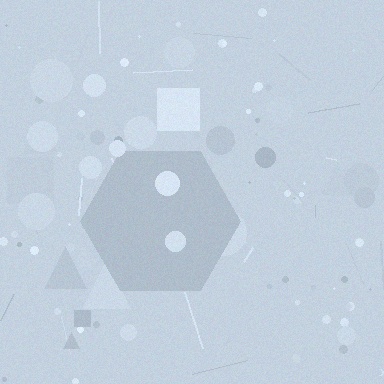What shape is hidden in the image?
A hexagon is hidden in the image.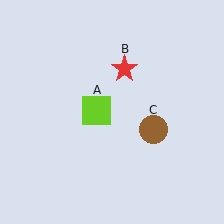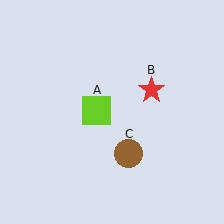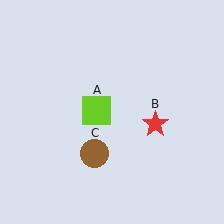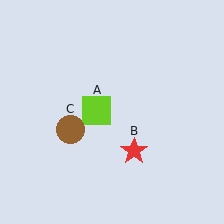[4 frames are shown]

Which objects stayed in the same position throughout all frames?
Lime square (object A) remained stationary.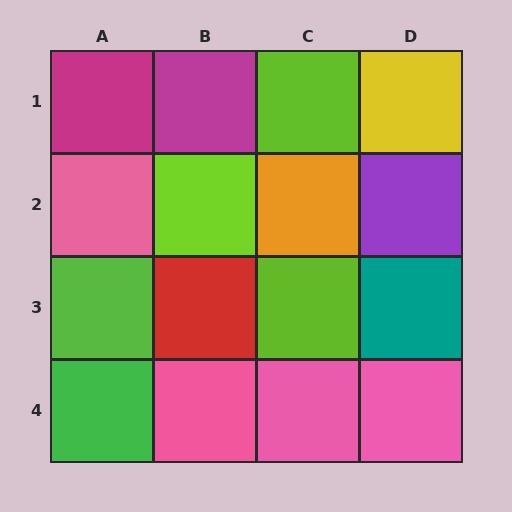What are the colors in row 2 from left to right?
Pink, lime, orange, purple.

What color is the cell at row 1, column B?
Magenta.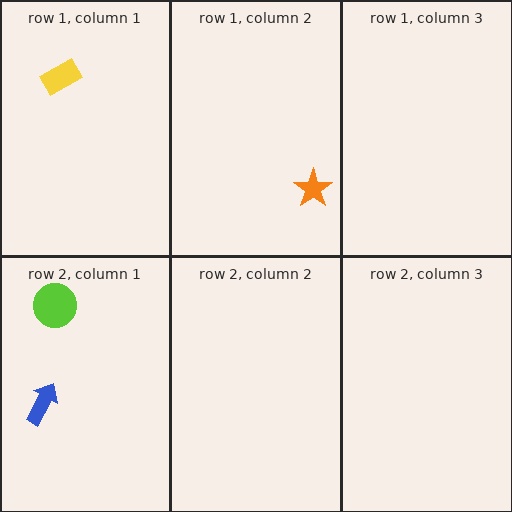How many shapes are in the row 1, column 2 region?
1.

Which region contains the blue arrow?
The row 2, column 1 region.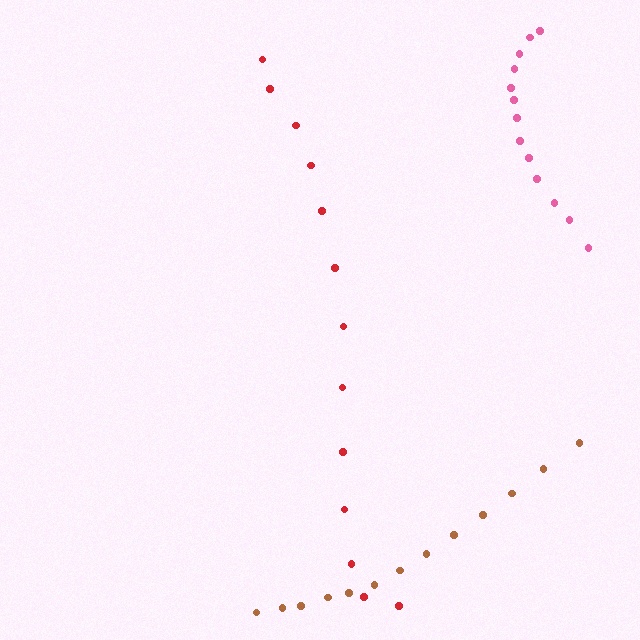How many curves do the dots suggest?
There are 3 distinct paths.